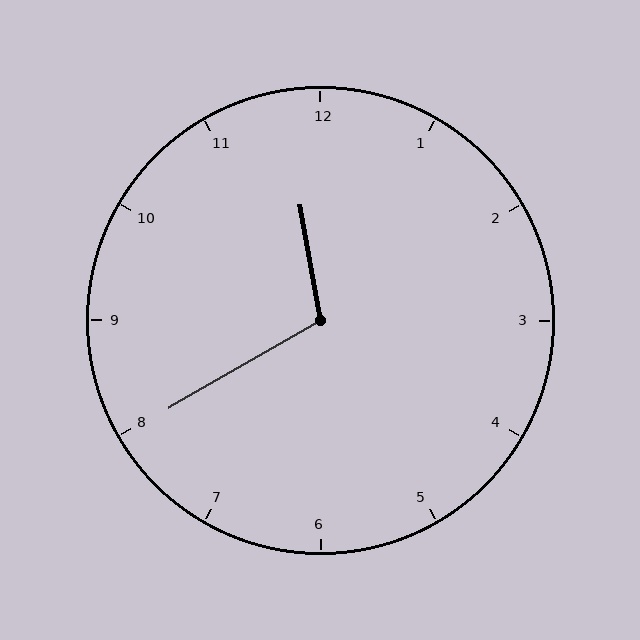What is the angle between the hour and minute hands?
Approximately 110 degrees.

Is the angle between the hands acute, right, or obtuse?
It is obtuse.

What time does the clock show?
11:40.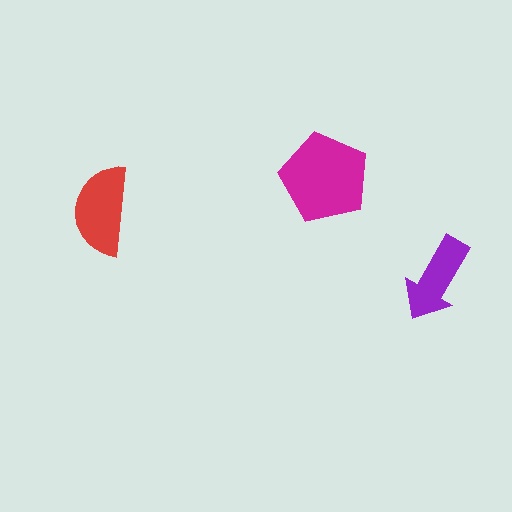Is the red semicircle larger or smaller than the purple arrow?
Larger.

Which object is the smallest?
The purple arrow.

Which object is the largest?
The magenta pentagon.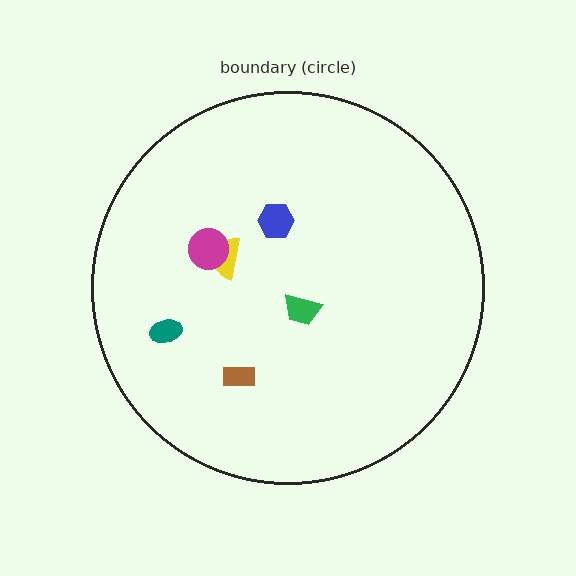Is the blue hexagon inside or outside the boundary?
Inside.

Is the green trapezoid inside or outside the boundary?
Inside.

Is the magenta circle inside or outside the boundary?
Inside.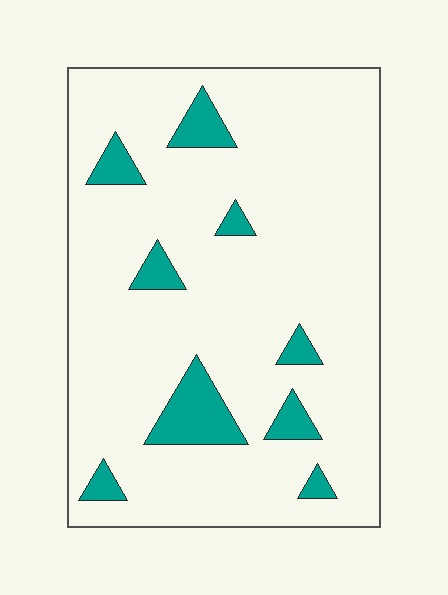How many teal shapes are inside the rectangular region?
9.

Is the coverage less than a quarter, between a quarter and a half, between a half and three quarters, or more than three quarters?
Less than a quarter.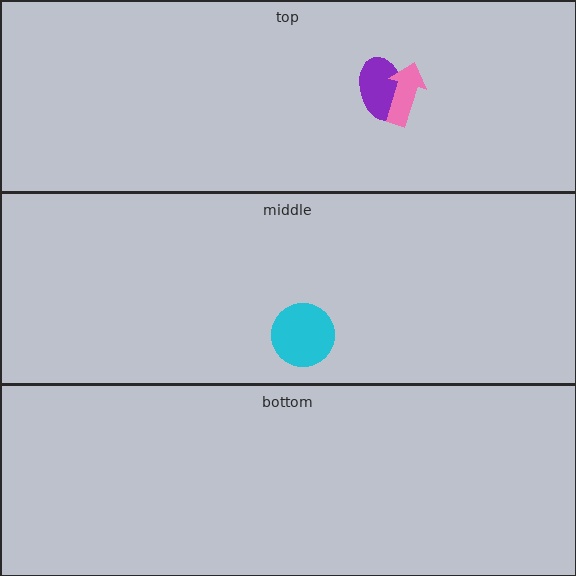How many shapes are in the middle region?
1.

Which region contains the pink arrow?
The top region.